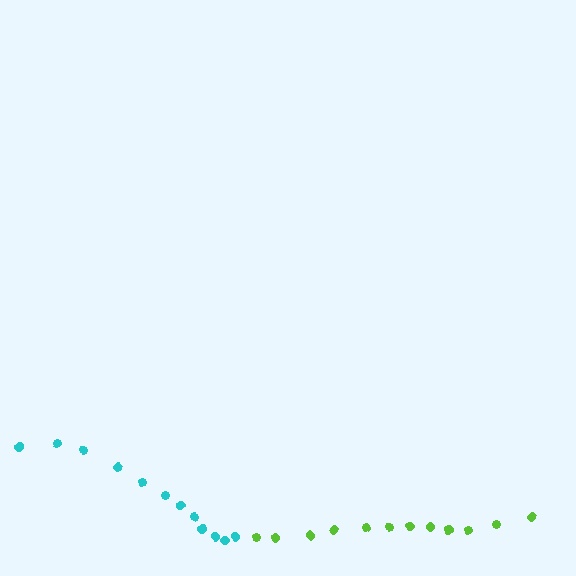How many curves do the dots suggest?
There are 2 distinct paths.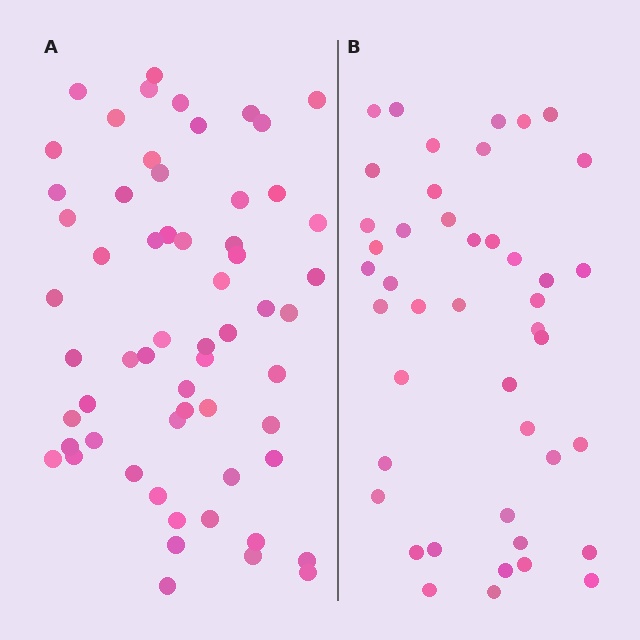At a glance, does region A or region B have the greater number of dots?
Region A (the left region) has more dots.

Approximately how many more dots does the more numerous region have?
Region A has approximately 15 more dots than region B.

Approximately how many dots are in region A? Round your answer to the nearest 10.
About 60 dots.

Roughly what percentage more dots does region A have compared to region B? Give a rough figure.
About 35% more.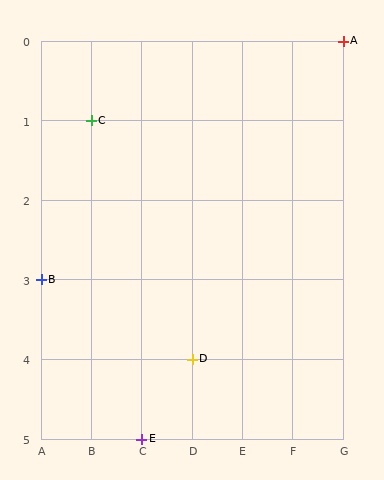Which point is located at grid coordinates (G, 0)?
Point A is at (G, 0).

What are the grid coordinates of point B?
Point B is at grid coordinates (A, 3).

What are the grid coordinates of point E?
Point E is at grid coordinates (C, 5).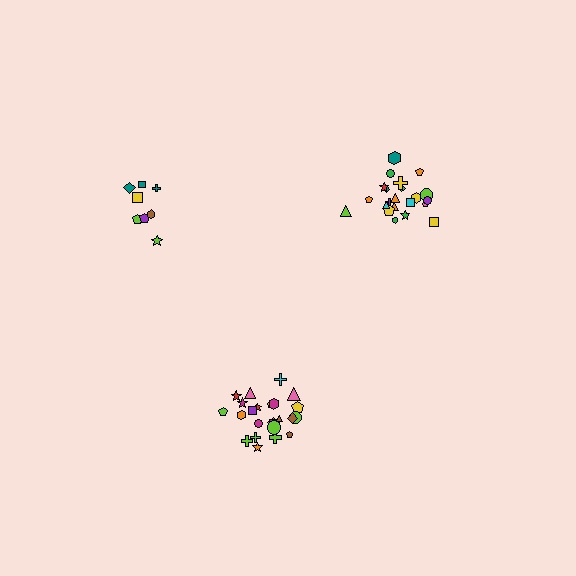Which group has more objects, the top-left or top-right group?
The top-right group.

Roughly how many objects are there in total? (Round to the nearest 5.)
Roughly 55 objects in total.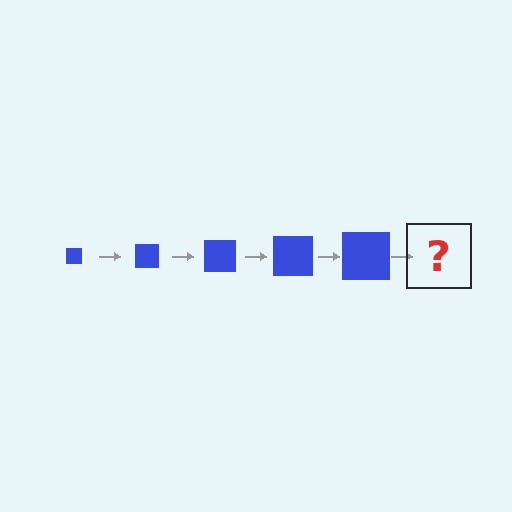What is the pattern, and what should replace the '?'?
The pattern is that the square gets progressively larger each step. The '?' should be a blue square, larger than the previous one.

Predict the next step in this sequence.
The next step is a blue square, larger than the previous one.